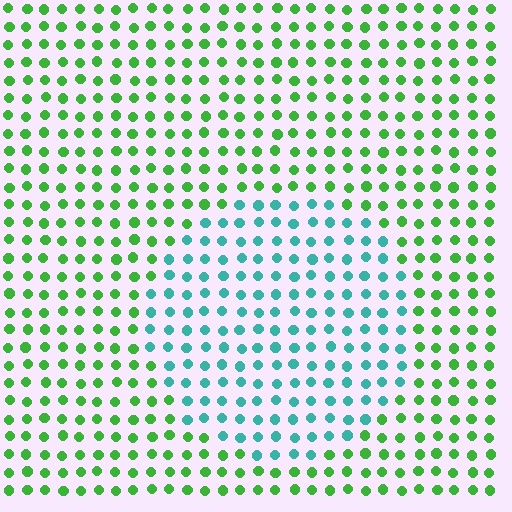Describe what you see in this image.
The image is filled with small green elements in a uniform arrangement. A circle-shaped region is visible where the elements are tinted to a slightly different hue, forming a subtle color boundary.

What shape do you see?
I see a circle.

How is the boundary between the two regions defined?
The boundary is defined purely by a slight shift in hue (about 54 degrees). Spacing, size, and orientation are identical on both sides.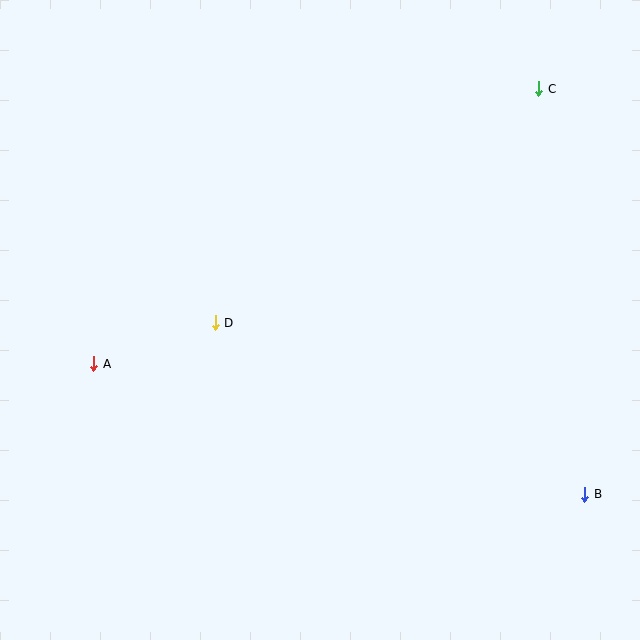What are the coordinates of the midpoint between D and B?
The midpoint between D and B is at (400, 409).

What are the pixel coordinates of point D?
Point D is at (215, 323).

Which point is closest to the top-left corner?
Point A is closest to the top-left corner.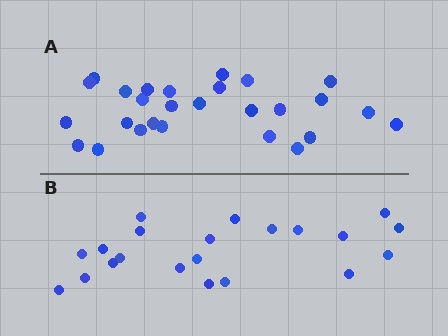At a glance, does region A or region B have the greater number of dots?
Region A (the top region) has more dots.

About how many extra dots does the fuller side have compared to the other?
Region A has about 6 more dots than region B.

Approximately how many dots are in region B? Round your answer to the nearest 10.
About 20 dots. (The exact count is 21, which rounds to 20.)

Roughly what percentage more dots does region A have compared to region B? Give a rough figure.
About 30% more.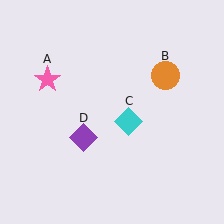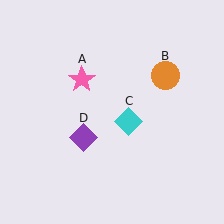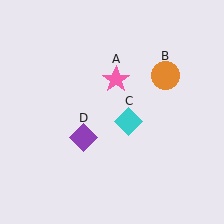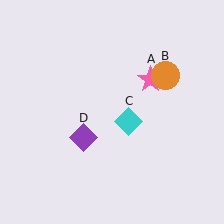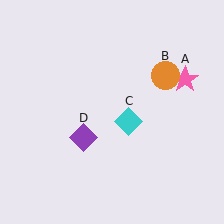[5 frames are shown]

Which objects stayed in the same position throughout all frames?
Orange circle (object B) and cyan diamond (object C) and purple diamond (object D) remained stationary.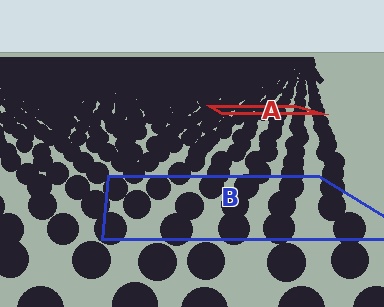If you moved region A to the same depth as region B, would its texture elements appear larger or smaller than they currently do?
They would appear larger. At a closer depth, the same texture elements are projected at a bigger on-screen size.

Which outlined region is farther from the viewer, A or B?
Region A is farther from the viewer — the texture elements inside it appear smaller and more densely packed.